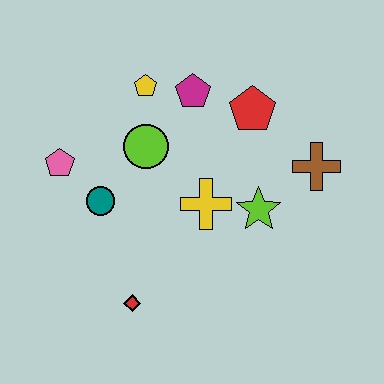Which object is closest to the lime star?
The yellow cross is closest to the lime star.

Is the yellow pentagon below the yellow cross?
No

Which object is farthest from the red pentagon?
The red diamond is farthest from the red pentagon.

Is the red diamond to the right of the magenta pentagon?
No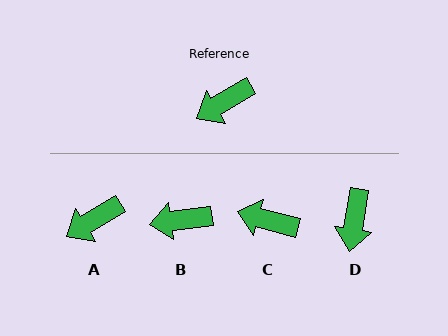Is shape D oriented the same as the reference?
No, it is off by about 50 degrees.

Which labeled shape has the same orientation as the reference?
A.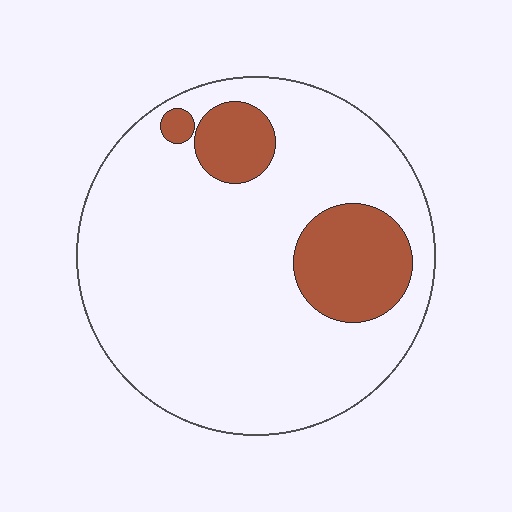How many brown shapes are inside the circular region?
3.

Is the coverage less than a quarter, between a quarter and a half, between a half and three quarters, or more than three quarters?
Less than a quarter.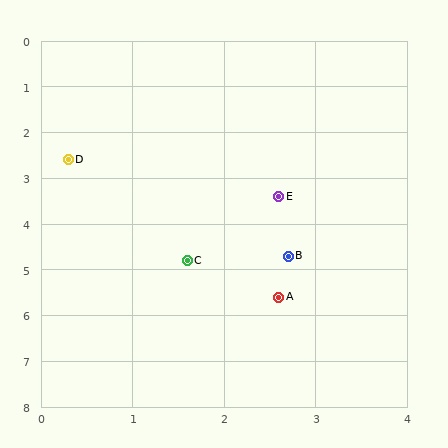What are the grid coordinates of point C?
Point C is at approximately (1.6, 4.8).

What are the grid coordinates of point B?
Point B is at approximately (2.7, 4.7).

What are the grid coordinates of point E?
Point E is at approximately (2.6, 3.4).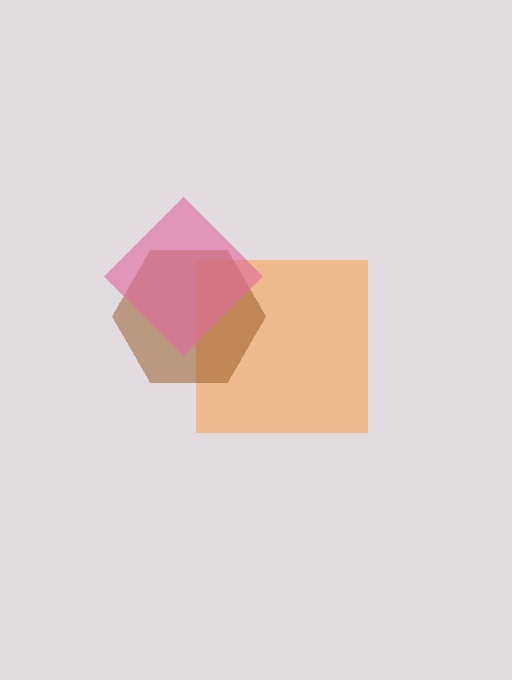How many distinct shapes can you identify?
There are 3 distinct shapes: an orange square, a brown hexagon, a pink diamond.